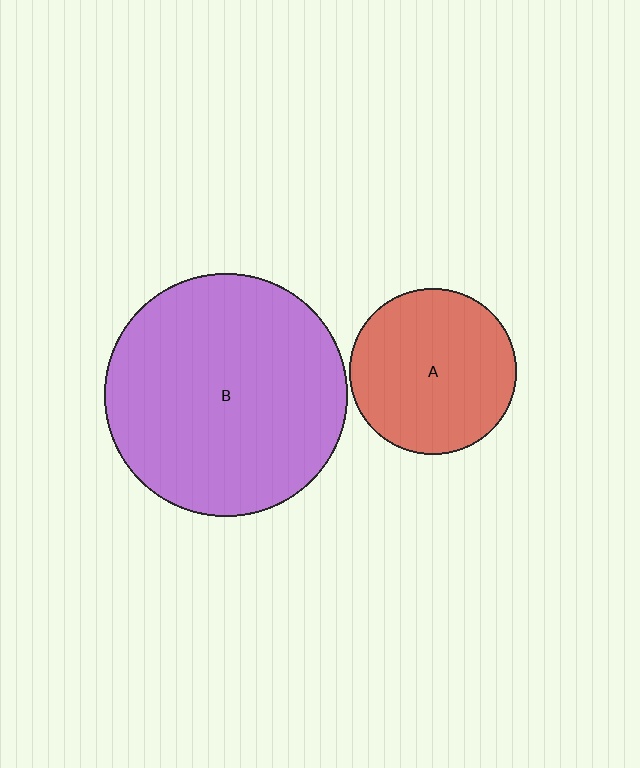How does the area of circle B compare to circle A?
Approximately 2.1 times.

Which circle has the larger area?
Circle B (purple).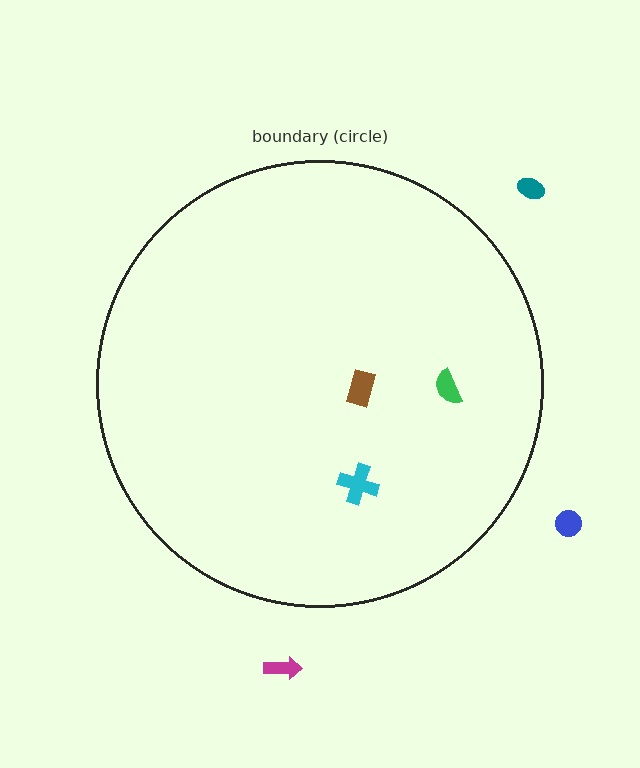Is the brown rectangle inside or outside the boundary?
Inside.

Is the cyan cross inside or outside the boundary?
Inside.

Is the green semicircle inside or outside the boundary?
Inside.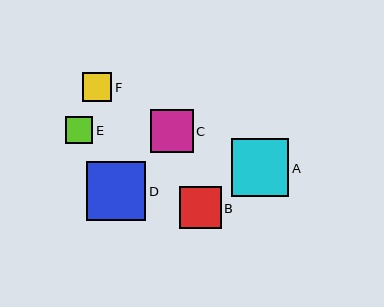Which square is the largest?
Square D is the largest with a size of approximately 59 pixels.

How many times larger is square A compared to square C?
Square A is approximately 1.3 times the size of square C.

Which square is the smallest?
Square E is the smallest with a size of approximately 27 pixels.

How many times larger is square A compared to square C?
Square A is approximately 1.3 times the size of square C.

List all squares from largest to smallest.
From largest to smallest: D, A, C, B, F, E.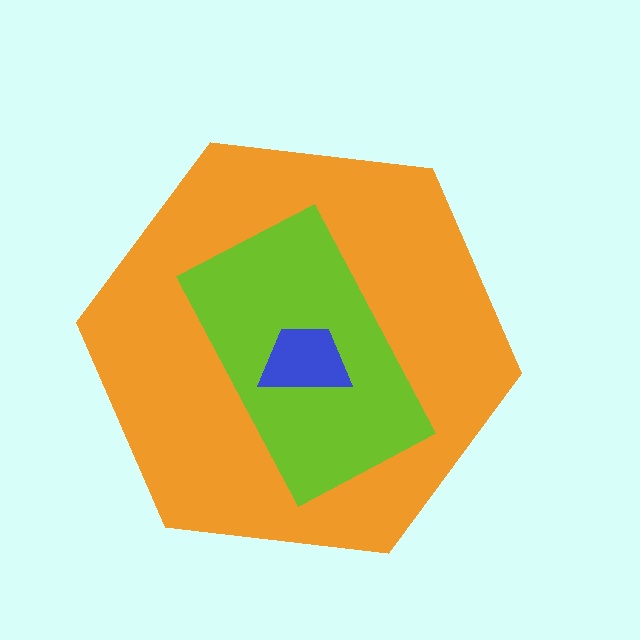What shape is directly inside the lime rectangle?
The blue trapezoid.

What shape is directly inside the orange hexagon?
The lime rectangle.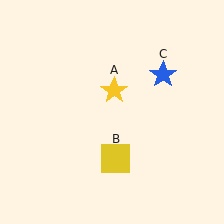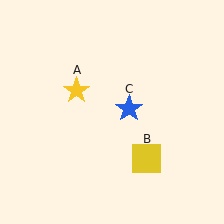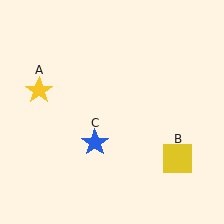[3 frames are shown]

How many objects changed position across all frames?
3 objects changed position: yellow star (object A), yellow square (object B), blue star (object C).